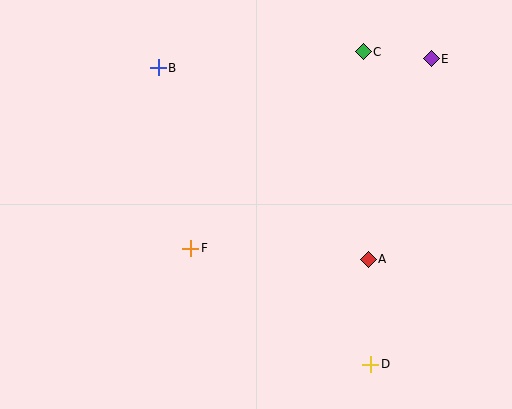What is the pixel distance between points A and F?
The distance between A and F is 178 pixels.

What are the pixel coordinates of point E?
Point E is at (431, 59).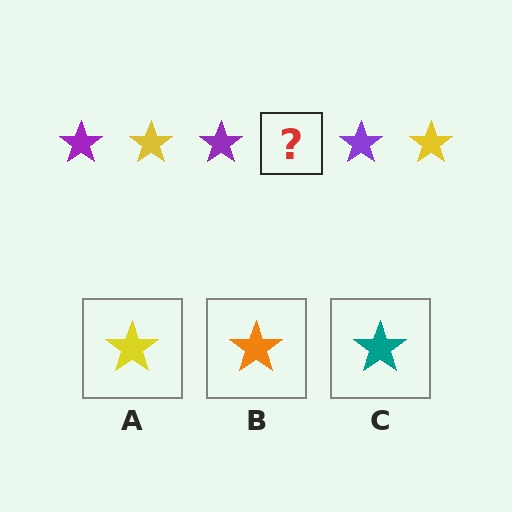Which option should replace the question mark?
Option A.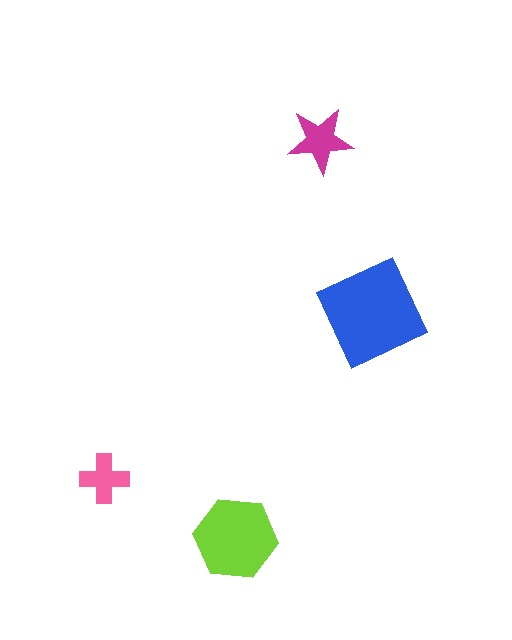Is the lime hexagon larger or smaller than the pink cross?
Larger.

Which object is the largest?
The blue square.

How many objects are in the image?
There are 4 objects in the image.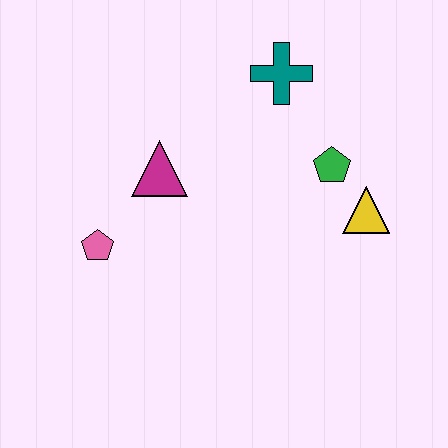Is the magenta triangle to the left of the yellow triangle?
Yes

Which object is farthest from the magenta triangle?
The yellow triangle is farthest from the magenta triangle.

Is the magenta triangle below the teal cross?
Yes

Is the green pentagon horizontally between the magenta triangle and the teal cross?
No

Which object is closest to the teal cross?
The green pentagon is closest to the teal cross.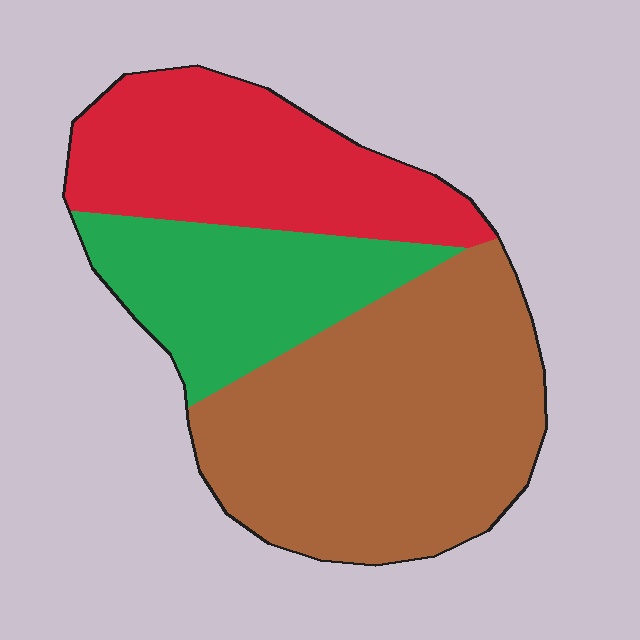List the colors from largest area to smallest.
From largest to smallest: brown, red, green.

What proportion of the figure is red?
Red covers roughly 30% of the figure.